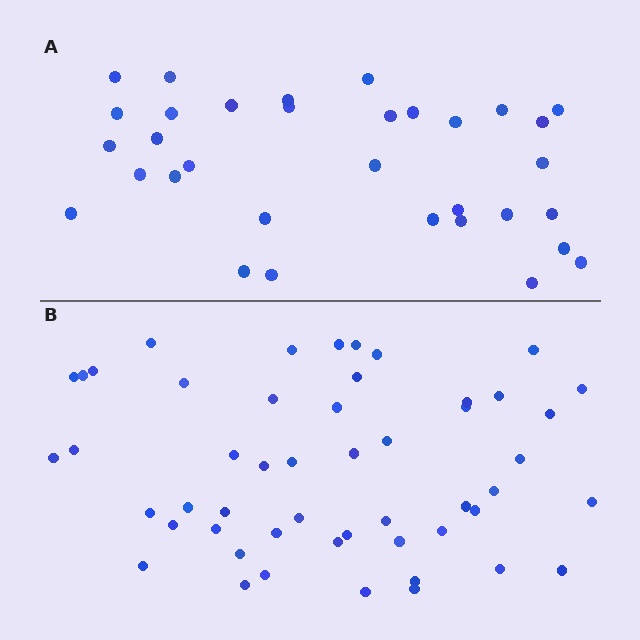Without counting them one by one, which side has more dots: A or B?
Region B (the bottom region) has more dots.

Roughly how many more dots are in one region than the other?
Region B has approximately 20 more dots than region A.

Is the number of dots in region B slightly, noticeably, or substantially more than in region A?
Region B has substantially more. The ratio is roughly 1.5 to 1.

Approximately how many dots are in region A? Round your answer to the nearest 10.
About 30 dots. (The exact count is 33, which rounds to 30.)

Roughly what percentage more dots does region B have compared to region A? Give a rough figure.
About 55% more.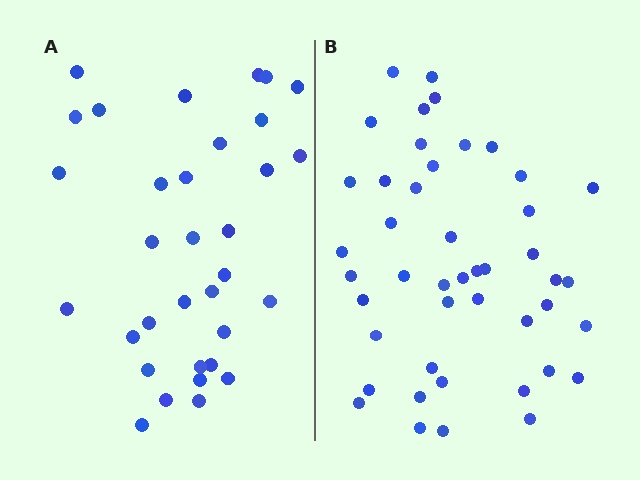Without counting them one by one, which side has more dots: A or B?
Region B (the right region) has more dots.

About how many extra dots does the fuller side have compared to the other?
Region B has roughly 12 or so more dots than region A.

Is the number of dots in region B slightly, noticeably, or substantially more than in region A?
Region B has noticeably more, but not dramatically so. The ratio is roughly 1.4 to 1.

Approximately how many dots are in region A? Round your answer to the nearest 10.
About 30 dots. (The exact count is 33, which rounds to 30.)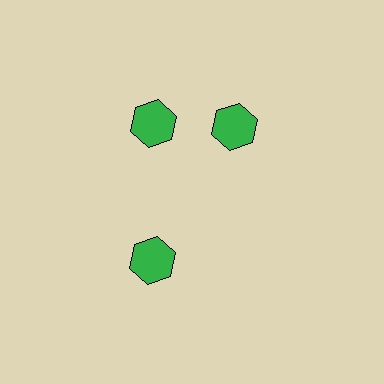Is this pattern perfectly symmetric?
No. The 3 green hexagons are arranged in a ring, but one element near the 3 o'clock position is rotated out of alignment along the ring, breaking the 3-fold rotational symmetry.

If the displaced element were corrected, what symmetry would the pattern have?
It would have 3-fold rotational symmetry — the pattern would map onto itself every 120 degrees.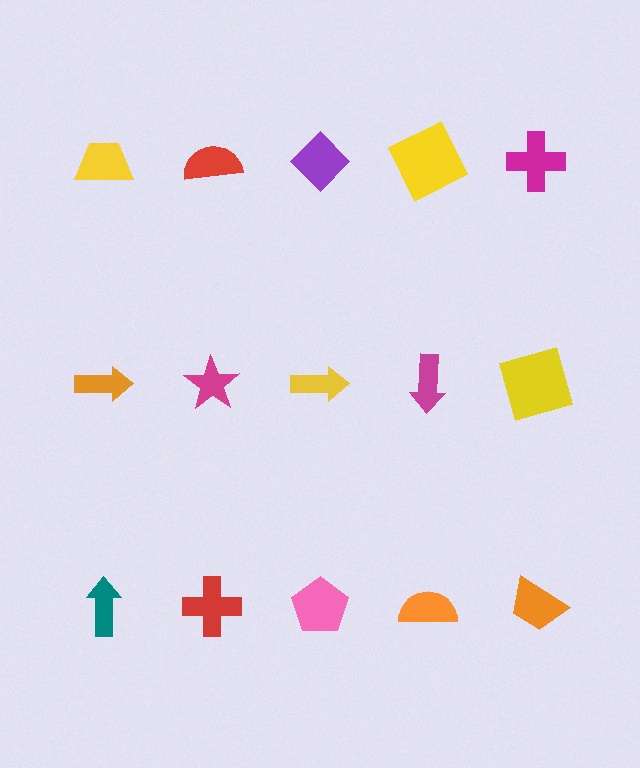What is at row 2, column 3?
A yellow arrow.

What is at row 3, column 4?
An orange semicircle.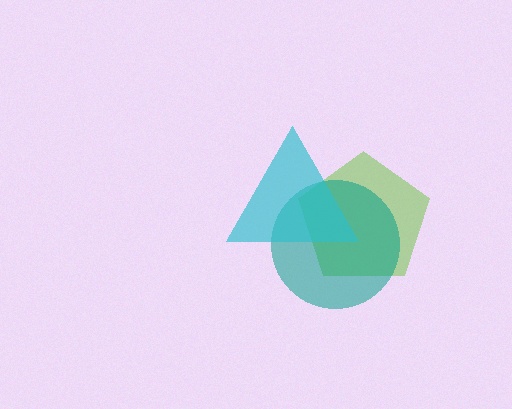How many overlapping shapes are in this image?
There are 3 overlapping shapes in the image.